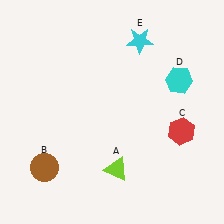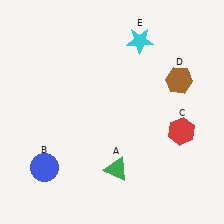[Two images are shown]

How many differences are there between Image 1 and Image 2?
There are 3 differences between the two images.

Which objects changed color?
A changed from lime to green. B changed from brown to blue. D changed from cyan to brown.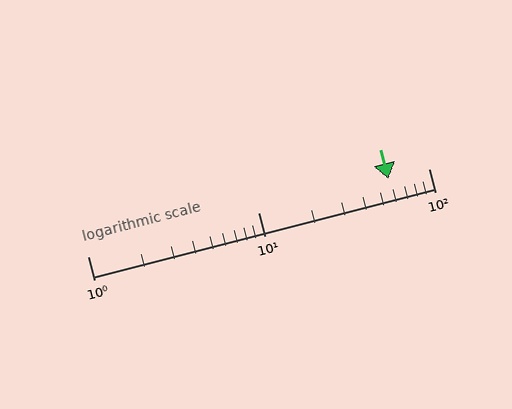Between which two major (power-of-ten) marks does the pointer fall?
The pointer is between 10 and 100.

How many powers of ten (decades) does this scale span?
The scale spans 2 decades, from 1 to 100.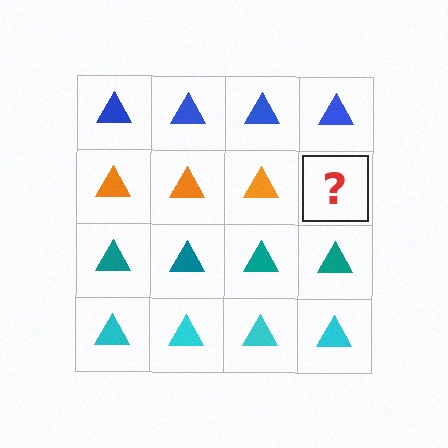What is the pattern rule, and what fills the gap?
The rule is that each row has a consistent color. The gap should be filled with an orange triangle.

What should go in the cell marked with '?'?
The missing cell should contain an orange triangle.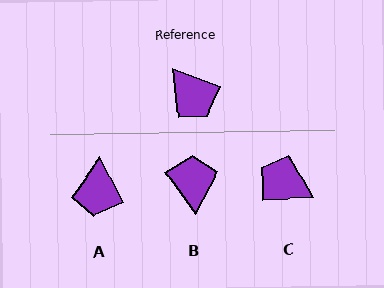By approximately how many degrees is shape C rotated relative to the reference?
Approximately 156 degrees clockwise.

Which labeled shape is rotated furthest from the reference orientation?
C, about 156 degrees away.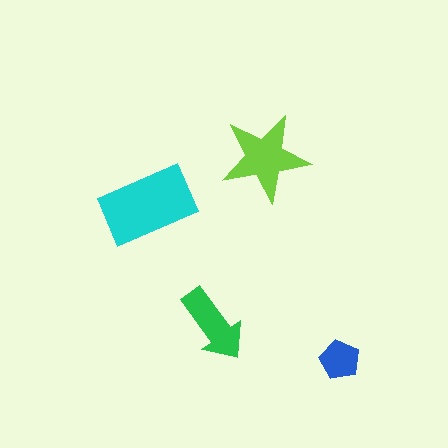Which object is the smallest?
The blue pentagon.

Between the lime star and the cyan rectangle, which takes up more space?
The cyan rectangle.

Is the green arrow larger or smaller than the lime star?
Smaller.